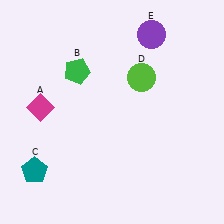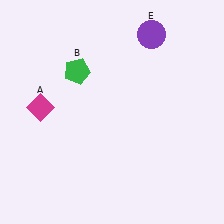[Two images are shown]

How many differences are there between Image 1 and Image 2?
There are 2 differences between the two images.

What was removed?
The lime circle (D), the teal pentagon (C) were removed in Image 2.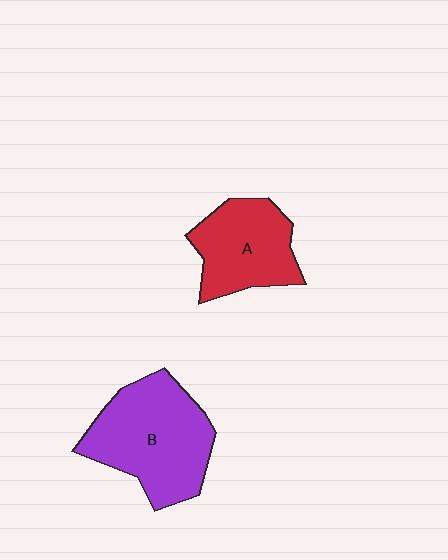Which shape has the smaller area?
Shape A (red).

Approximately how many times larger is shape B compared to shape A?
Approximately 1.4 times.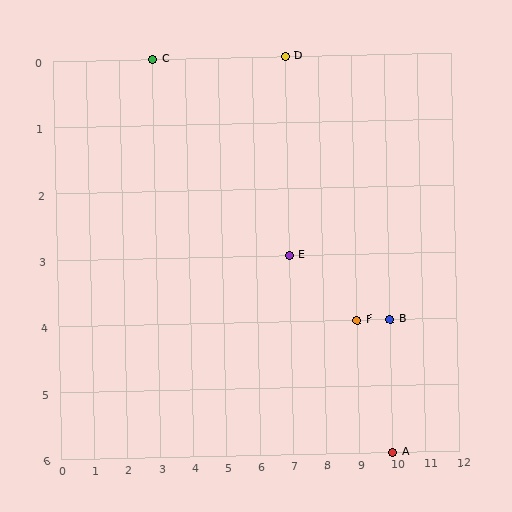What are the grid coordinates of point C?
Point C is at grid coordinates (3, 0).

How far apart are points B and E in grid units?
Points B and E are 3 columns and 1 row apart (about 3.2 grid units diagonally).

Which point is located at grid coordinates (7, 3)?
Point E is at (7, 3).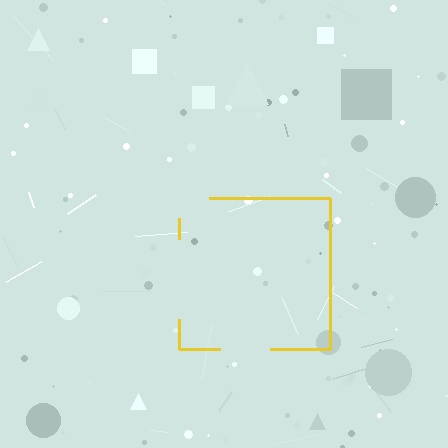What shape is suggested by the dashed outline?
The dashed outline suggests a square.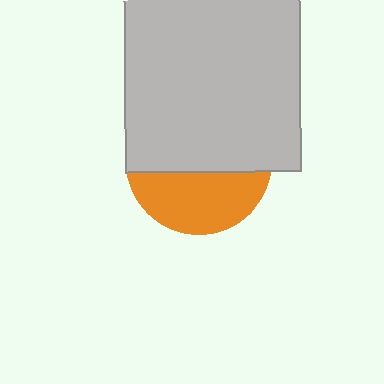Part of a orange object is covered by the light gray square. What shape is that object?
It is a circle.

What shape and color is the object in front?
The object in front is a light gray square.